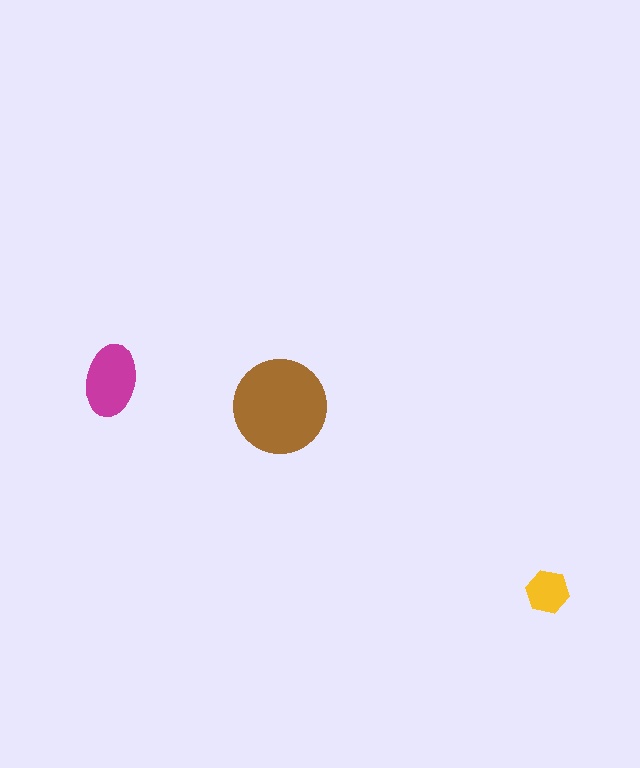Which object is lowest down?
The yellow hexagon is bottommost.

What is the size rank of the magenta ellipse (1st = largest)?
2nd.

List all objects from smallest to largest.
The yellow hexagon, the magenta ellipse, the brown circle.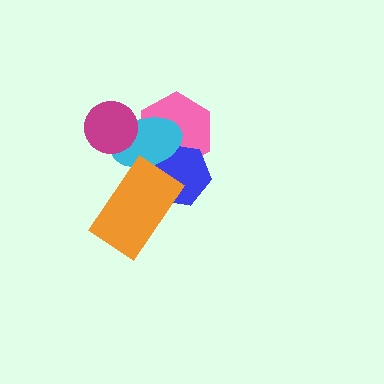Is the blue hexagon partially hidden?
Yes, it is partially covered by another shape.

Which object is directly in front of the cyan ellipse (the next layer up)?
The magenta circle is directly in front of the cyan ellipse.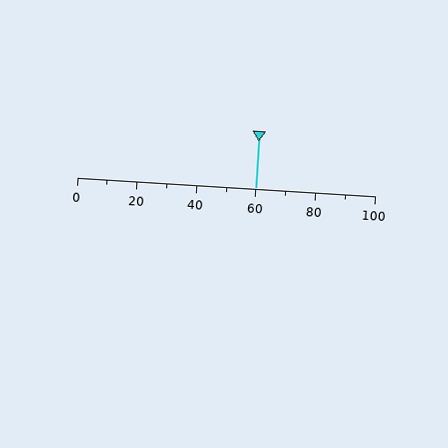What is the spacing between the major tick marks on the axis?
The major ticks are spaced 20 apart.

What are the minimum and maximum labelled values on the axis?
The axis runs from 0 to 100.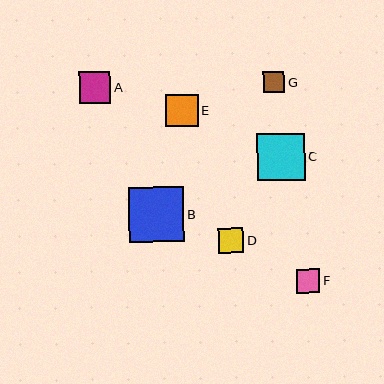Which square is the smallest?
Square G is the smallest with a size of approximately 22 pixels.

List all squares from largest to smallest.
From largest to smallest: B, C, E, A, D, F, G.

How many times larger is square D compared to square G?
Square D is approximately 1.2 times the size of square G.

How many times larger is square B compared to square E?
Square B is approximately 1.7 times the size of square E.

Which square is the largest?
Square B is the largest with a size of approximately 55 pixels.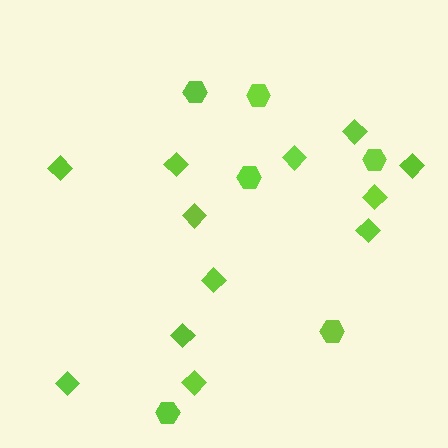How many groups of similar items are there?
There are 2 groups: one group of hexagons (6) and one group of diamonds (12).